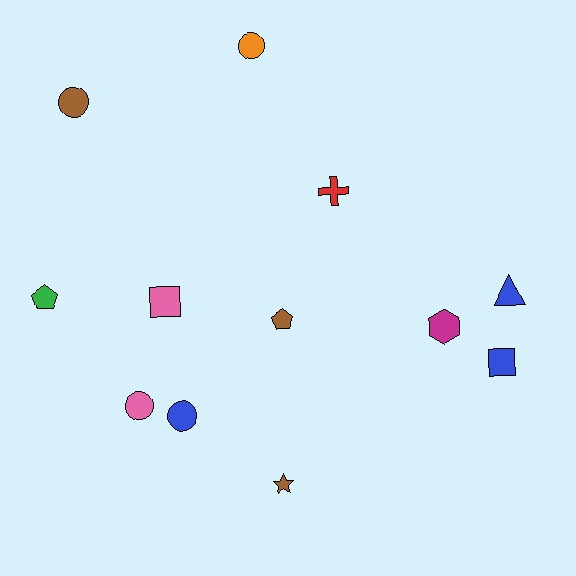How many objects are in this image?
There are 12 objects.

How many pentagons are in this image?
There are 2 pentagons.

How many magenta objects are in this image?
There is 1 magenta object.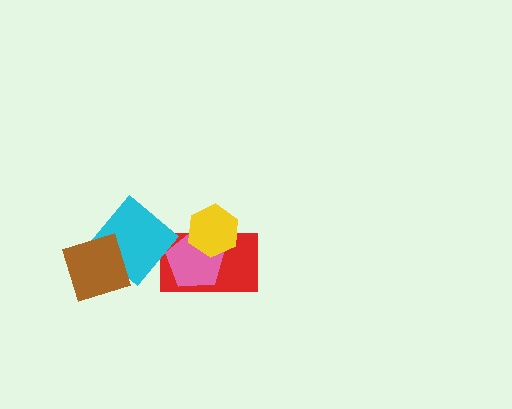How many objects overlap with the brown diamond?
1 object overlaps with the brown diamond.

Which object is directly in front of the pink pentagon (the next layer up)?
The yellow hexagon is directly in front of the pink pentagon.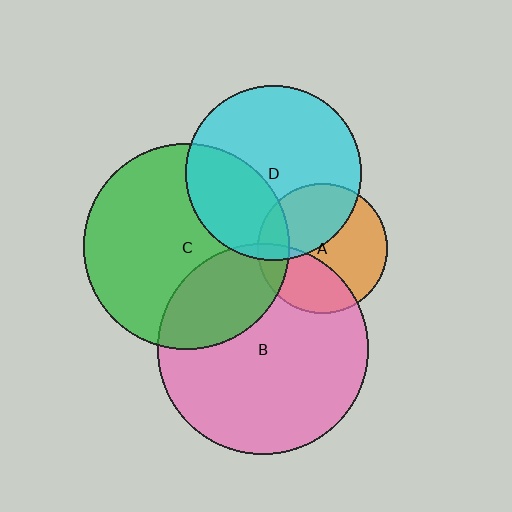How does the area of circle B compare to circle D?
Approximately 1.4 times.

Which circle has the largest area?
Circle B (pink).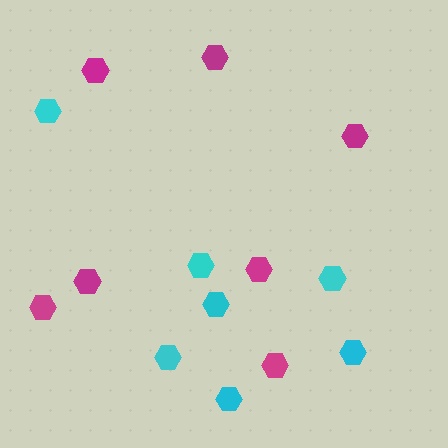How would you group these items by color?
There are 2 groups: one group of cyan hexagons (7) and one group of magenta hexagons (7).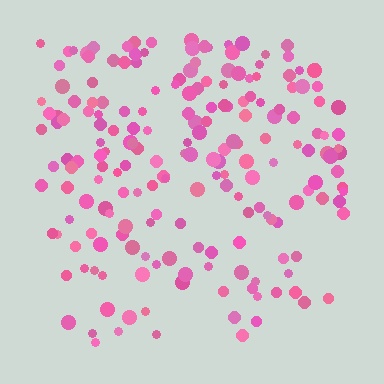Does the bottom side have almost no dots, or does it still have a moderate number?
Still a moderate number, just noticeably fewer than the top.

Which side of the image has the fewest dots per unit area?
The bottom.